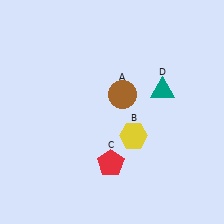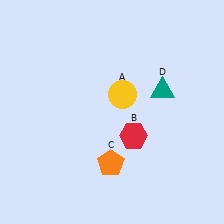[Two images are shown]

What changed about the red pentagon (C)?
In Image 1, C is red. In Image 2, it changed to orange.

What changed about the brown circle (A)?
In Image 1, A is brown. In Image 2, it changed to yellow.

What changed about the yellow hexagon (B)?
In Image 1, B is yellow. In Image 2, it changed to red.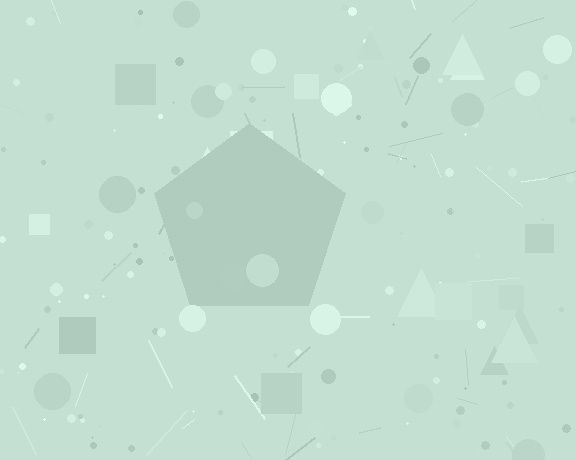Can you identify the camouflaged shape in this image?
The camouflaged shape is a pentagon.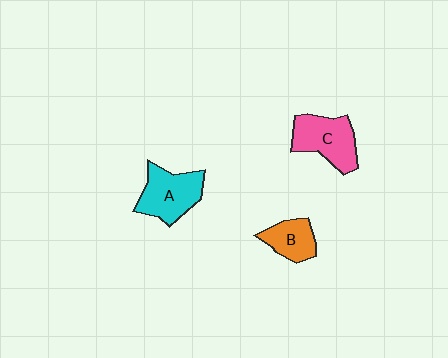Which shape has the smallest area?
Shape B (orange).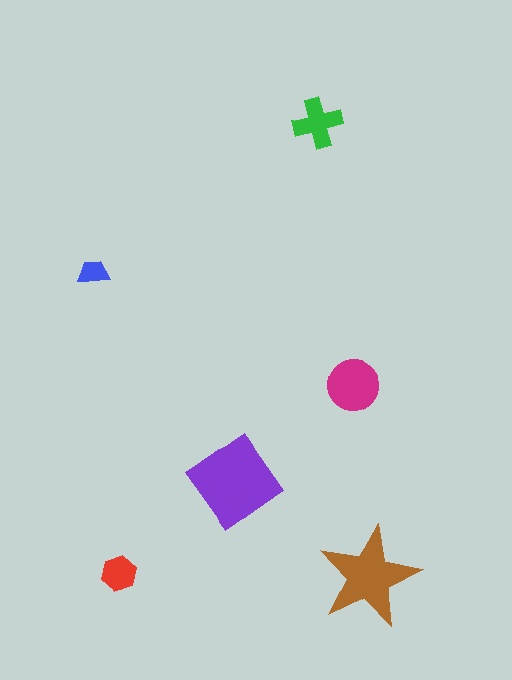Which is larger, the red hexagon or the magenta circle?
The magenta circle.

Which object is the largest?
The purple diamond.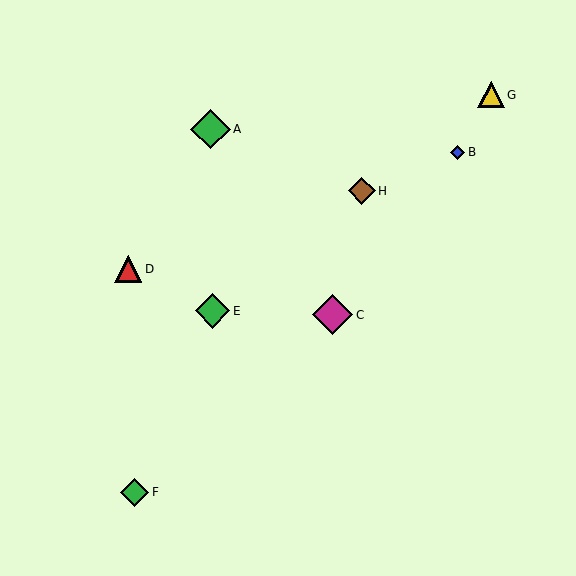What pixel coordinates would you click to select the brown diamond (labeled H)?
Click at (362, 191) to select the brown diamond H.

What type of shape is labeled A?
Shape A is a green diamond.